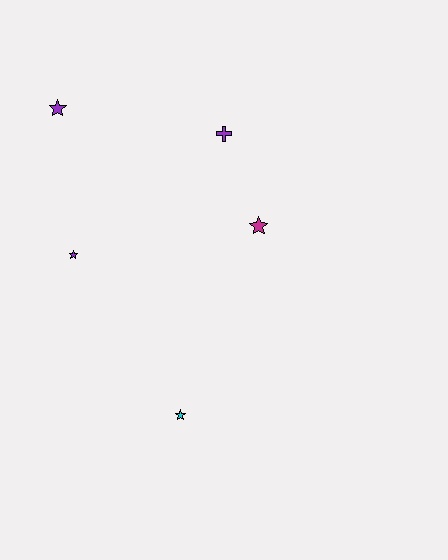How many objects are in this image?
There are 5 objects.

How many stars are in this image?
There are 4 stars.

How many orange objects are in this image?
There are no orange objects.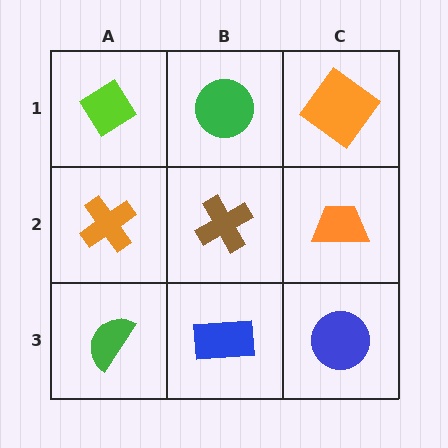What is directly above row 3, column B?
A brown cross.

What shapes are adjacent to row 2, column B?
A green circle (row 1, column B), a blue rectangle (row 3, column B), an orange cross (row 2, column A), an orange trapezoid (row 2, column C).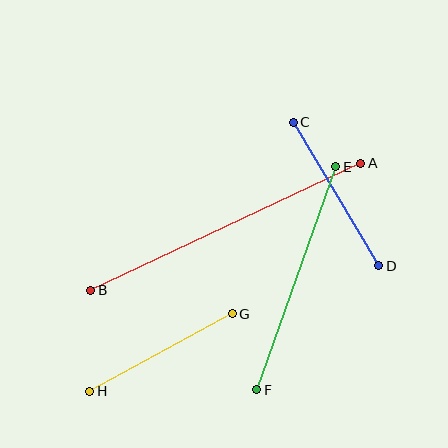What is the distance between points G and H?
The distance is approximately 162 pixels.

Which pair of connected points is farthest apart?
Points A and B are farthest apart.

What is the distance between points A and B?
The distance is approximately 299 pixels.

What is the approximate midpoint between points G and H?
The midpoint is at approximately (161, 352) pixels.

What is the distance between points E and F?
The distance is approximately 237 pixels.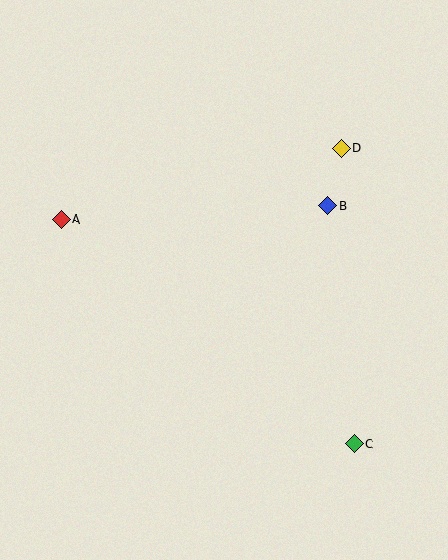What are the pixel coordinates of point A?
Point A is at (61, 219).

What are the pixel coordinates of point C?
Point C is at (355, 444).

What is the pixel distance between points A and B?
The distance between A and B is 267 pixels.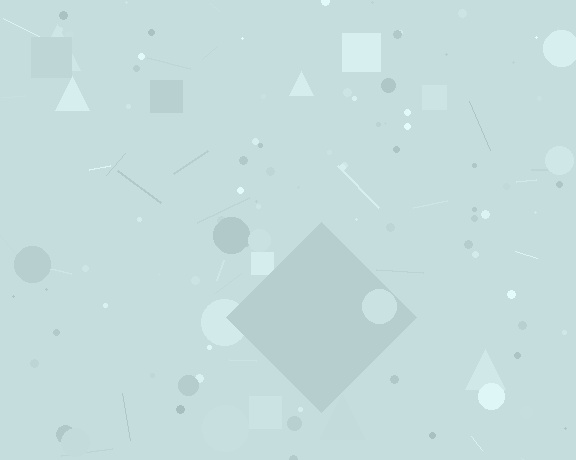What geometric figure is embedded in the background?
A diamond is embedded in the background.